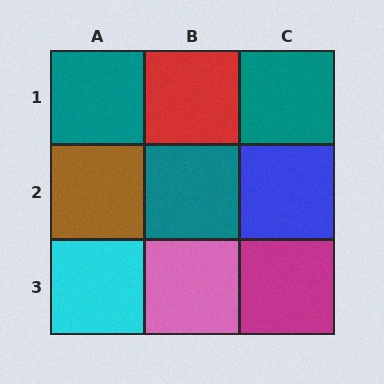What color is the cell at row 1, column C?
Teal.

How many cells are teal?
3 cells are teal.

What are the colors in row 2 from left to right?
Brown, teal, blue.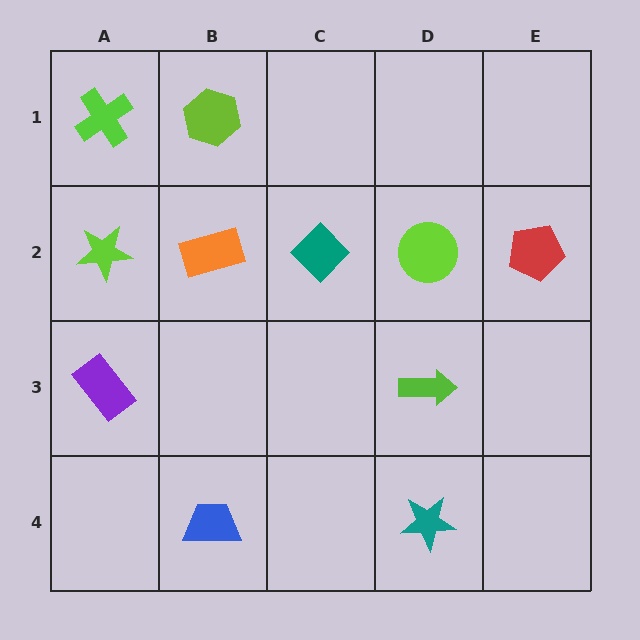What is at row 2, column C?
A teal diamond.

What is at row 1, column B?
A lime hexagon.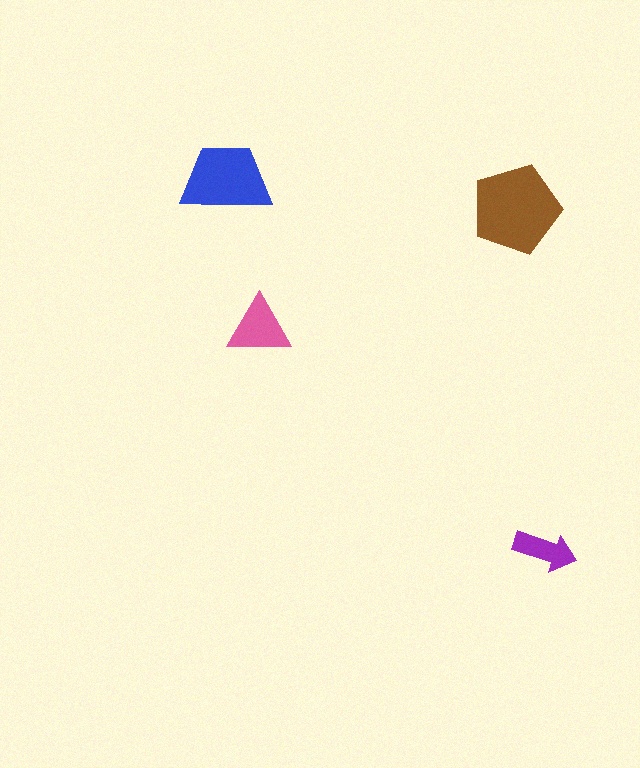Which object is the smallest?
The purple arrow.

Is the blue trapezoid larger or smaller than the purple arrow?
Larger.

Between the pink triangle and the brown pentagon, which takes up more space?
The brown pentagon.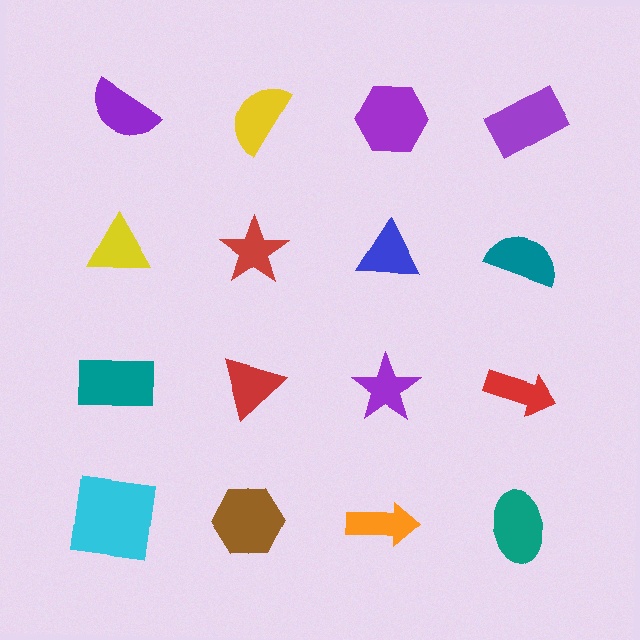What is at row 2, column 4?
A teal semicircle.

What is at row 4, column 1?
A cyan square.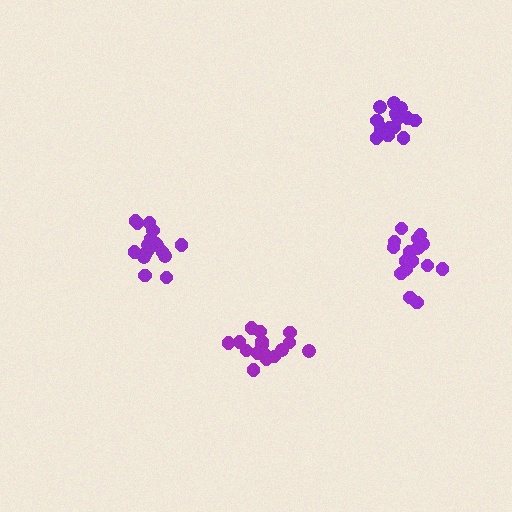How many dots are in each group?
Group 1: 16 dots, Group 2: 16 dots, Group 3: 17 dots, Group 4: 17 dots (66 total).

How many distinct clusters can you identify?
There are 4 distinct clusters.